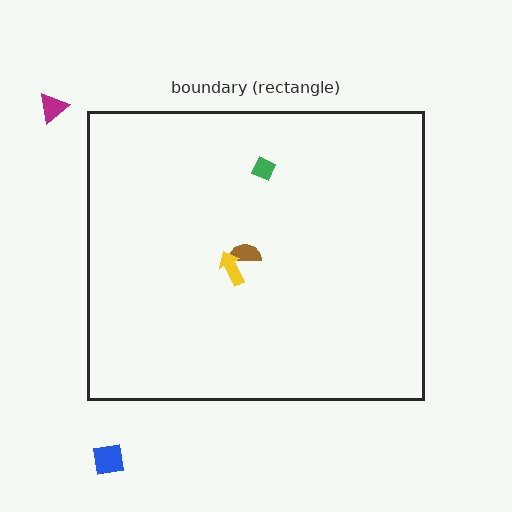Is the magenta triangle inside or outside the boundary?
Outside.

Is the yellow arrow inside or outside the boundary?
Inside.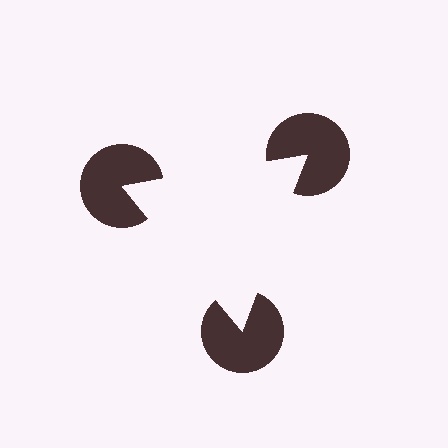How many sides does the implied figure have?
3 sides.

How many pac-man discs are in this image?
There are 3 — one at each vertex of the illusory triangle.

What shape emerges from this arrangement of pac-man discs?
An illusory triangle — its edges are inferred from the aligned wedge cuts in the pac-man discs, not physically drawn.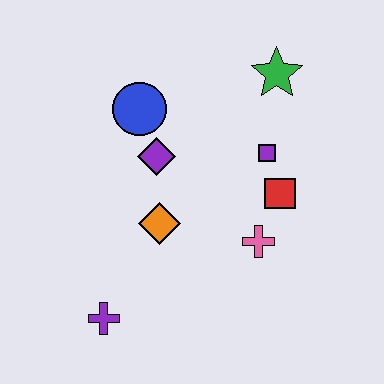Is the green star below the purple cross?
No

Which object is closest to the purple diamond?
The blue circle is closest to the purple diamond.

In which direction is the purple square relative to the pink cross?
The purple square is above the pink cross.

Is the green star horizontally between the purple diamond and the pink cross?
No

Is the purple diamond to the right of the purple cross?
Yes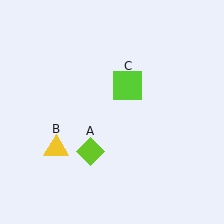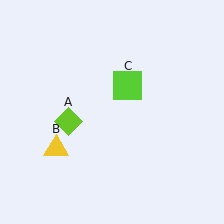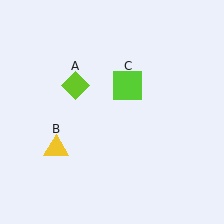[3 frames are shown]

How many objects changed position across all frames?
1 object changed position: lime diamond (object A).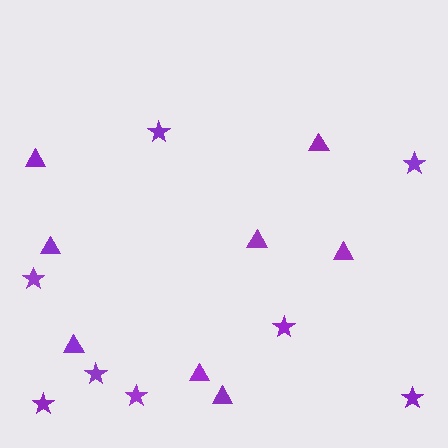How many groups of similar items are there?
There are 2 groups: one group of stars (8) and one group of triangles (8).